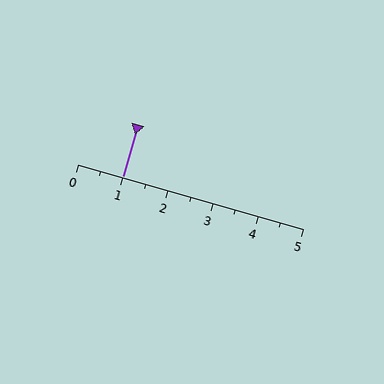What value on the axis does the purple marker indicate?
The marker indicates approximately 1.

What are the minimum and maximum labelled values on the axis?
The axis runs from 0 to 5.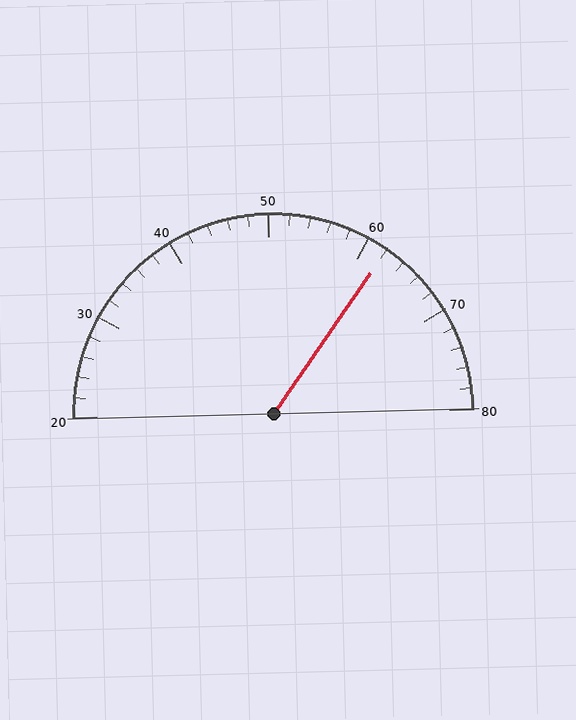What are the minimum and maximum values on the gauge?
The gauge ranges from 20 to 80.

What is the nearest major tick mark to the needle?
The nearest major tick mark is 60.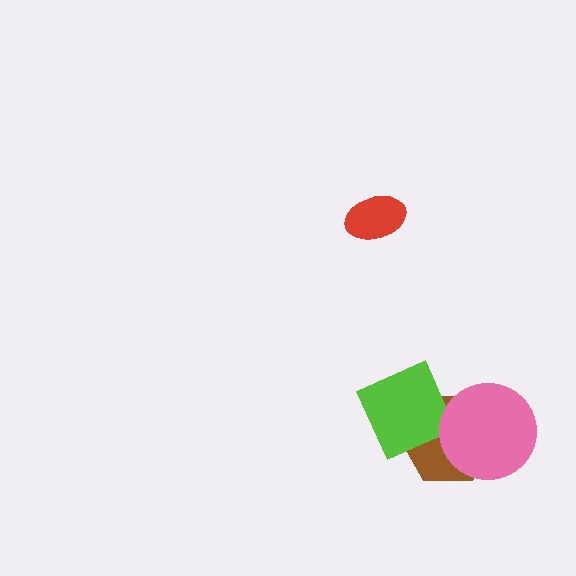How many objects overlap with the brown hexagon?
2 objects overlap with the brown hexagon.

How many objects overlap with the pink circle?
1 object overlaps with the pink circle.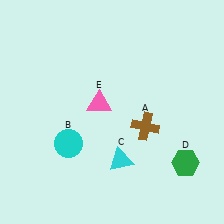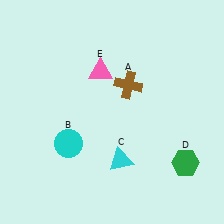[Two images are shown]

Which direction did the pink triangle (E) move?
The pink triangle (E) moved up.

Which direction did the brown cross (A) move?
The brown cross (A) moved up.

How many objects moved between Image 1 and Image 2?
2 objects moved between the two images.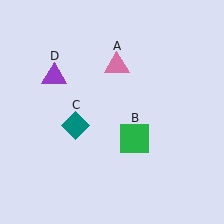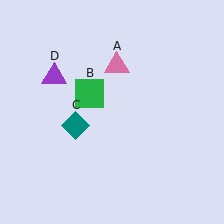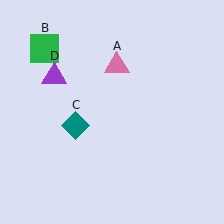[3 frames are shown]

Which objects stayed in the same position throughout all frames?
Pink triangle (object A) and teal diamond (object C) and purple triangle (object D) remained stationary.